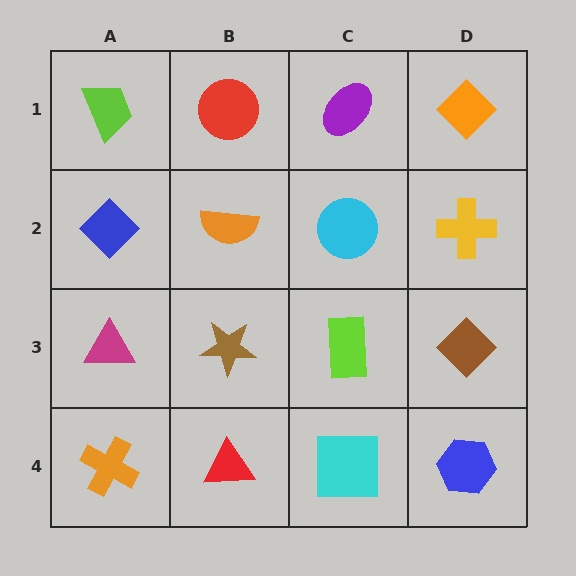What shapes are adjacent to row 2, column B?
A red circle (row 1, column B), a brown star (row 3, column B), a blue diamond (row 2, column A), a cyan circle (row 2, column C).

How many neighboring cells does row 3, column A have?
3.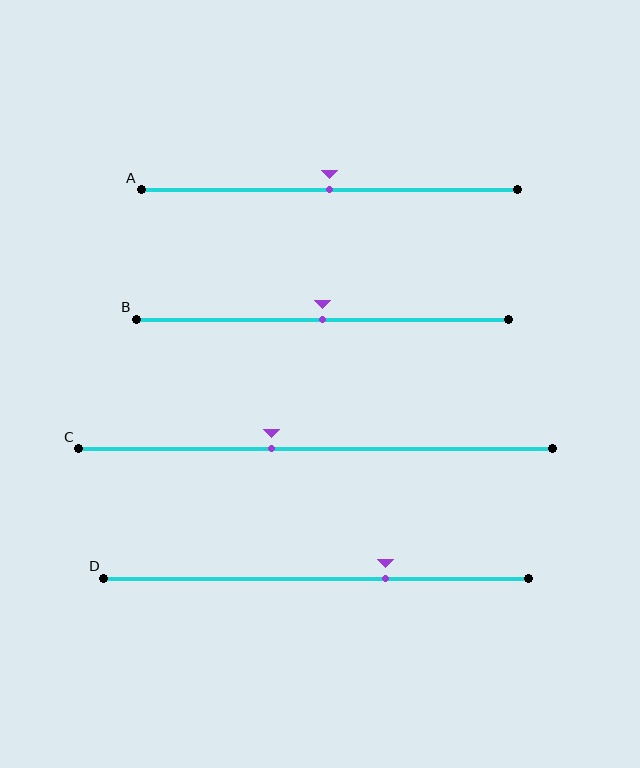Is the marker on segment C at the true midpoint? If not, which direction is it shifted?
No, the marker on segment C is shifted to the left by about 9% of the segment length.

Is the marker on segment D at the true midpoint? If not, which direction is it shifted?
No, the marker on segment D is shifted to the right by about 16% of the segment length.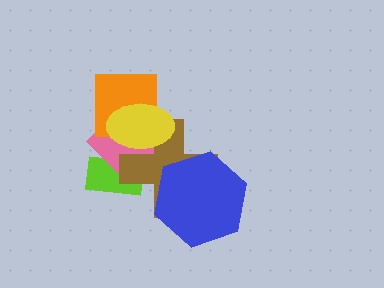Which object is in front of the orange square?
The yellow ellipse is in front of the orange square.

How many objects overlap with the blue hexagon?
1 object overlaps with the blue hexagon.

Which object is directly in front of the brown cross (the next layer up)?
The blue hexagon is directly in front of the brown cross.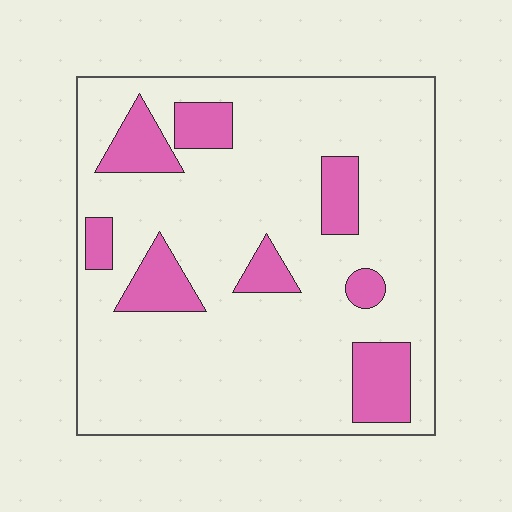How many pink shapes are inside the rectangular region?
8.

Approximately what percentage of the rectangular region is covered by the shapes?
Approximately 20%.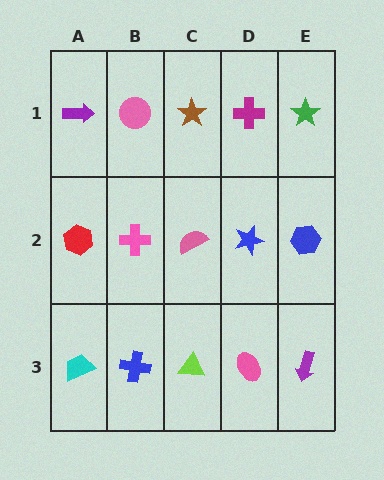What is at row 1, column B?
A pink circle.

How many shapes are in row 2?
5 shapes.